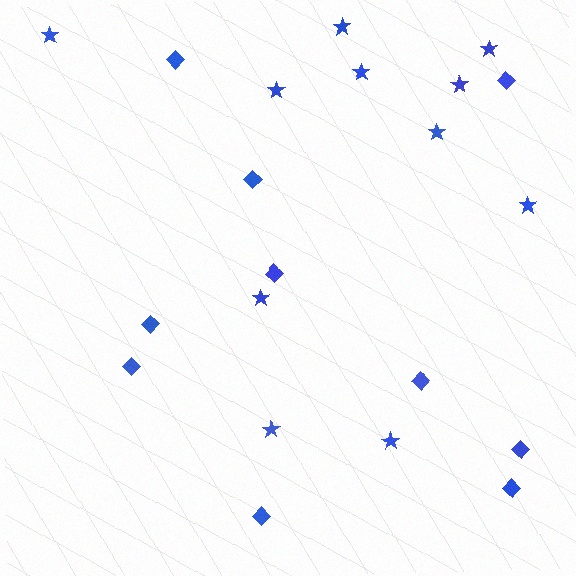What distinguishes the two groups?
There are 2 groups: one group of stars (11) and one group of diamonds (10).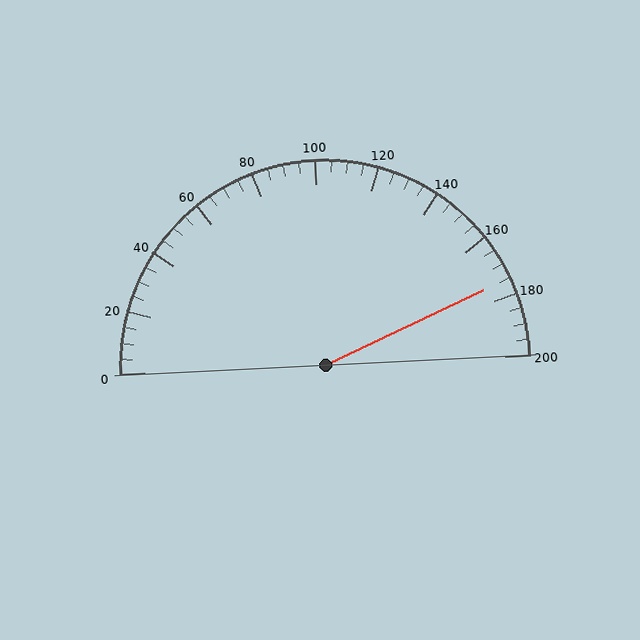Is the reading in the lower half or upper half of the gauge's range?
The reading is in the upper half of the range (0 to 200).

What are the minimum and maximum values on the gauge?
The gauge ranges from 0 to 200.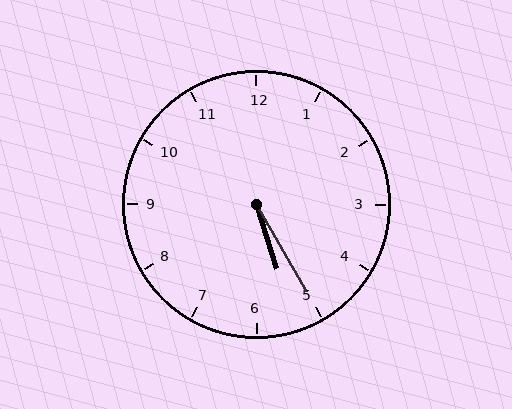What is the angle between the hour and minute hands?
Approximately 12 degrees.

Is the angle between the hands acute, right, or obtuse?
It is acute.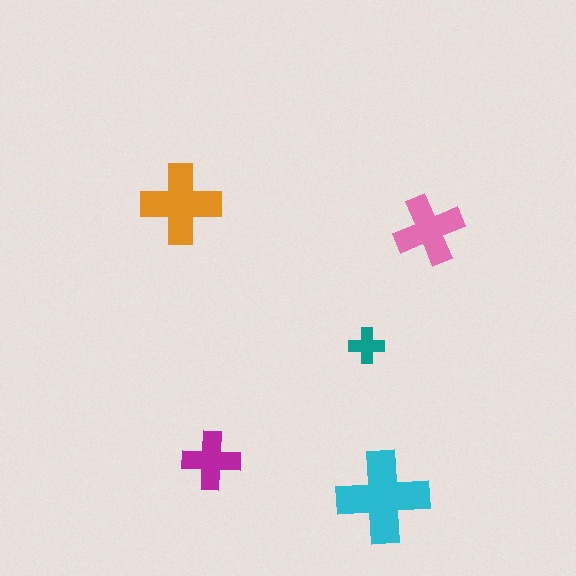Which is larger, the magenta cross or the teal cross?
The magenta one.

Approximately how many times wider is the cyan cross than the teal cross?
About 2.5 times wider.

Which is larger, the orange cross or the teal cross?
The orange one.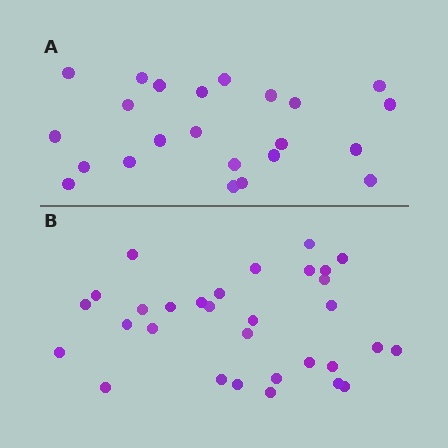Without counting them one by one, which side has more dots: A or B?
Region B (the bottom region) has more dots.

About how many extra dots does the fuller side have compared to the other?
Region B has roughly 8 or so more dots than region A.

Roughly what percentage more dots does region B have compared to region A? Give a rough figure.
About 35% more.